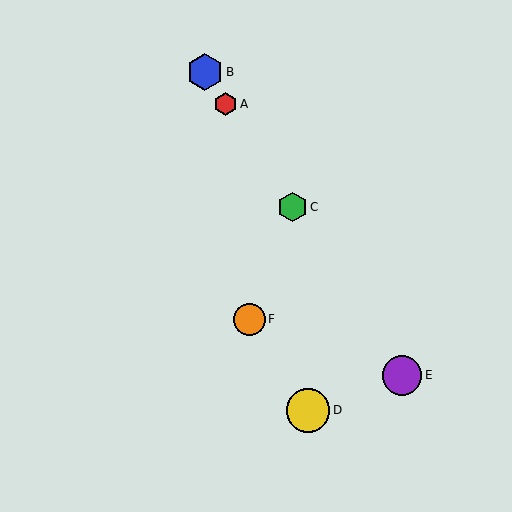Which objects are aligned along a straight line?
Objects A, B, C, E are aligned along a straight line.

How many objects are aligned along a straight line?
4 objects (A, B, C, E) are aligned along a straight line.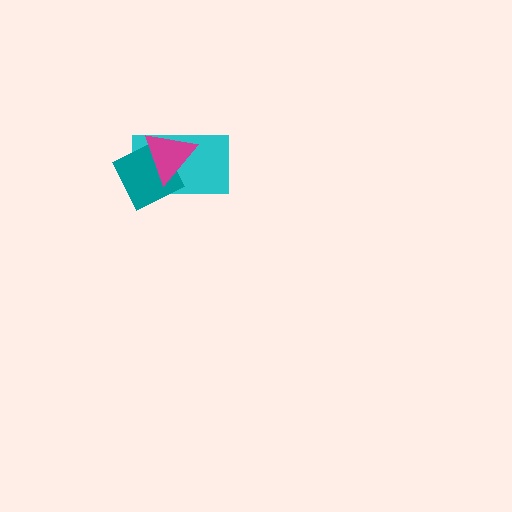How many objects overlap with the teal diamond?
2 objects overlap with the teal diamond.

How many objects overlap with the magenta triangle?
2 objects overlap with the magenta triangle.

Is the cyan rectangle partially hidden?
Yes, it is partially covered by another shape.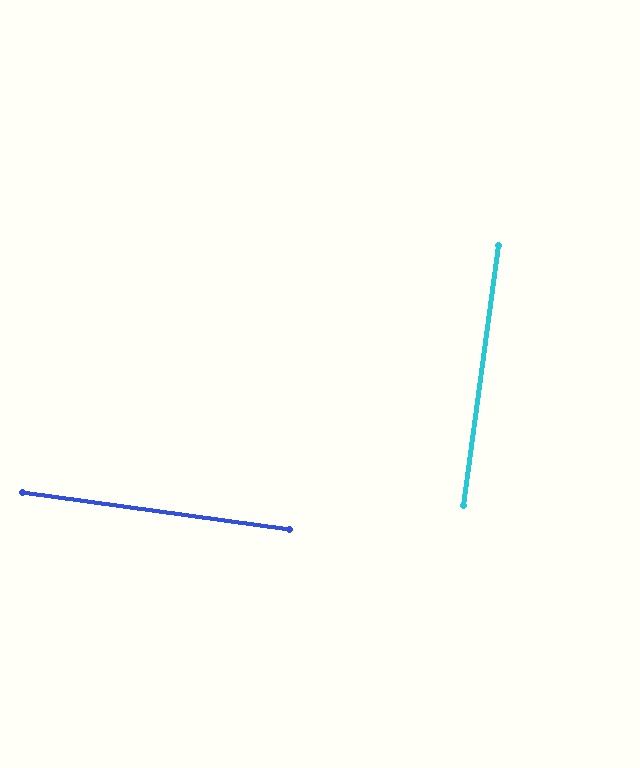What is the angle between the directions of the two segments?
Approximately 90 degrees.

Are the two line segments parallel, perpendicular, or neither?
Perpendicular — they meet at approximately 90°.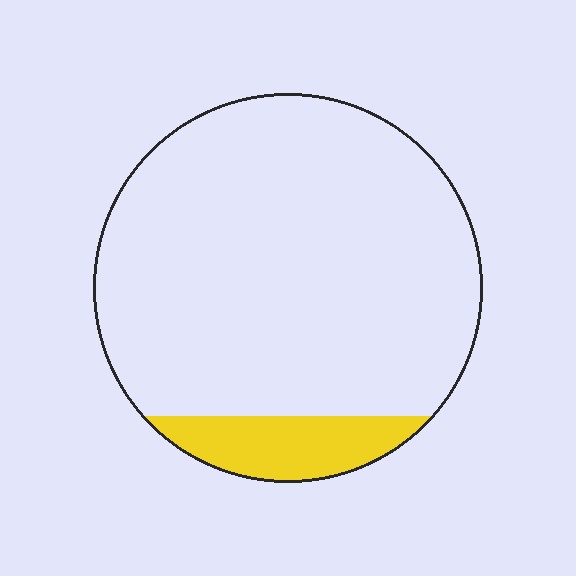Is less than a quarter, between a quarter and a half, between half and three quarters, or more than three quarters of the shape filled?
Less than a quarter.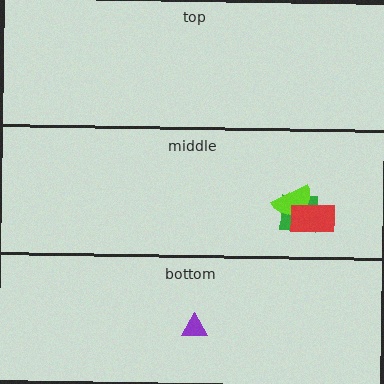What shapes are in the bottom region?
The purple triangle.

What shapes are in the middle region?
The green square, the lime semicircle, the red rectangle.